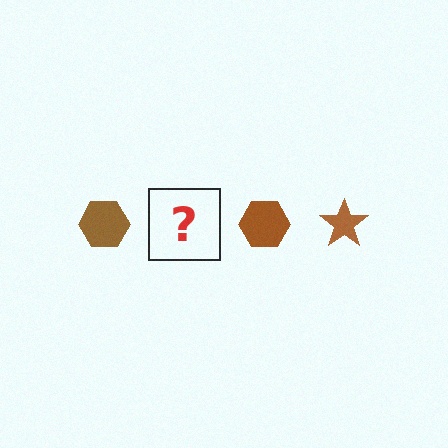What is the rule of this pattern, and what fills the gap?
The rule is that the pattern cycles through hexagon, star shapes in brown. The gap should be filled with a brown star.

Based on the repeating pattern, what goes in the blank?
The blank should be a brown star.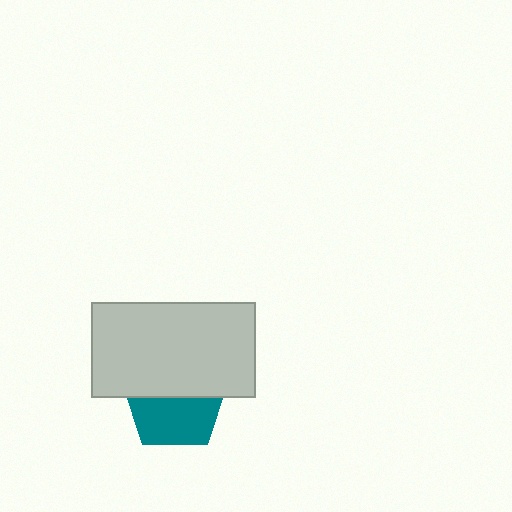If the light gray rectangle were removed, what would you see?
You would see the complete teal pentagon.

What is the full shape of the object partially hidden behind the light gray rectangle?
The partially hidden object is a teal pentagon.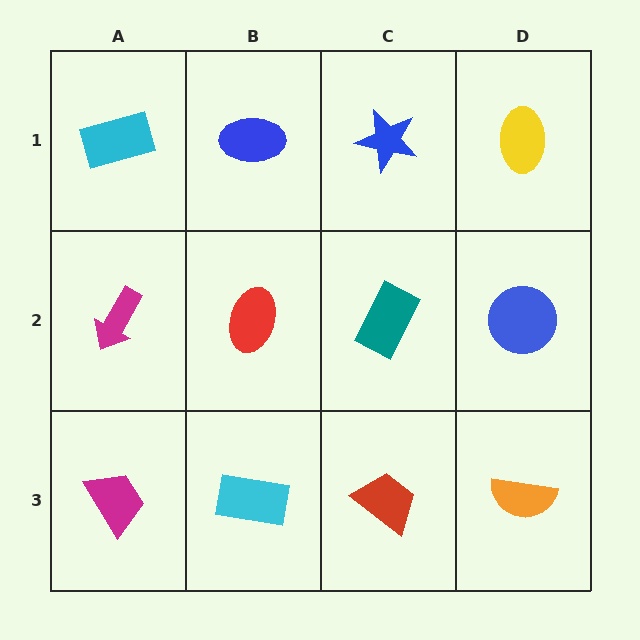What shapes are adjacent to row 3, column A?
A magenta arrow (row 2, column A), a cyan rectangle (row 3, column B).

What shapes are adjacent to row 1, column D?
A blue circle (row 2, column D), a blue star (row 1, column C).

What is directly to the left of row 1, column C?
A blue ellipse.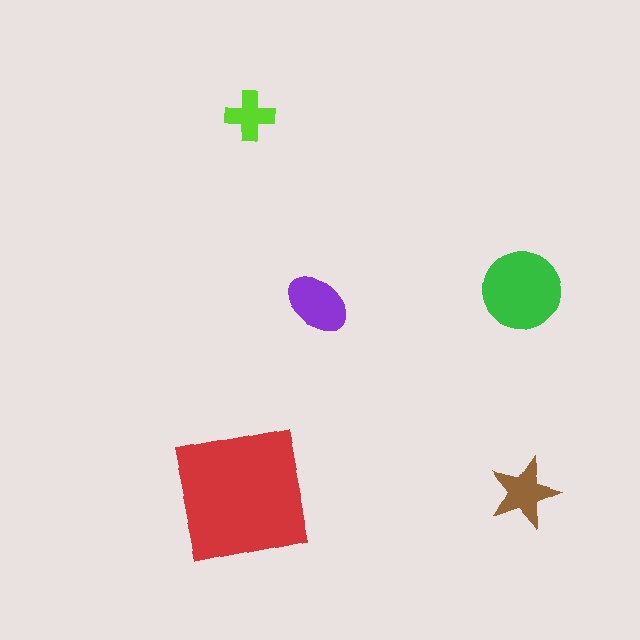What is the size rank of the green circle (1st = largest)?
2nd.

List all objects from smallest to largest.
The lime cross, the brown star, the purple ellipse, the green circle, the red square.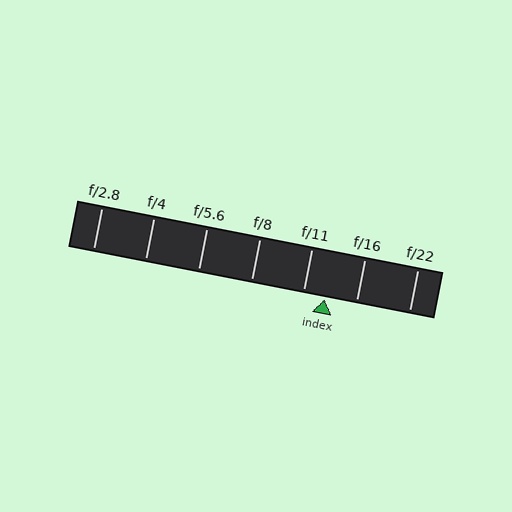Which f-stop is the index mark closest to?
The index mark is closest to f/11.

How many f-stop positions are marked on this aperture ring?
There are 7 f-stop positions marked.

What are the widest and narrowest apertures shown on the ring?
The widest aperture shown is f/2.8 and the narrowest is f/22.